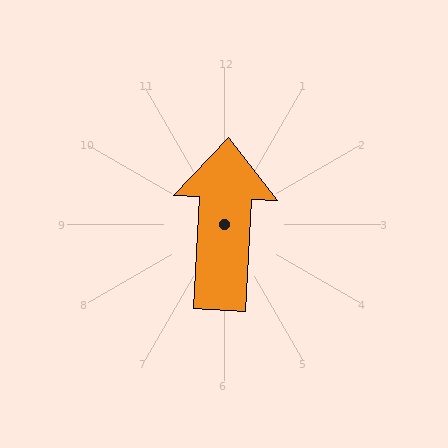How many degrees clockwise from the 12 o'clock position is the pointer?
Approximately 3 degrees.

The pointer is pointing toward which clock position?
Roughly 12 o'clock.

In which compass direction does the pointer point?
North.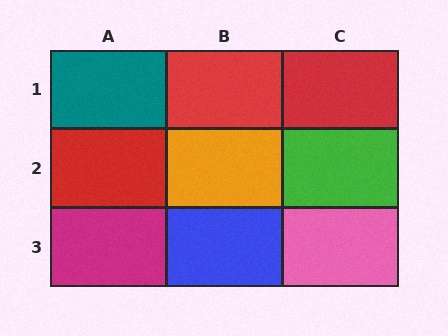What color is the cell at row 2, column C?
Green.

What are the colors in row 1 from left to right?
Teal, red, red.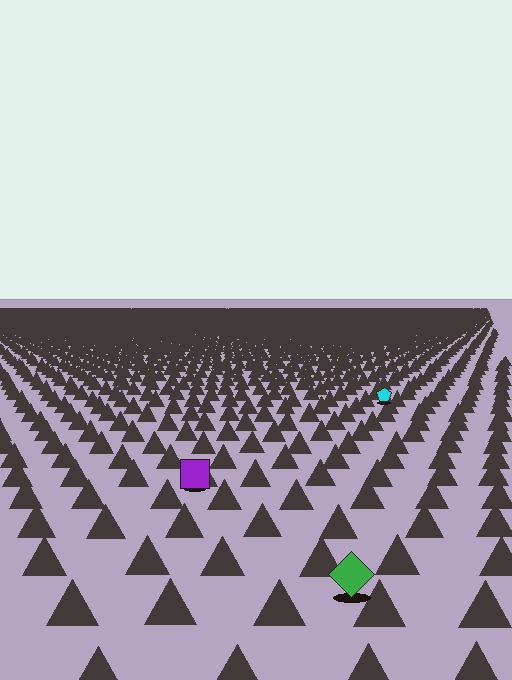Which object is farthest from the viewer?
The cyan pentagon is farthest from the viewer. It appears smaller and the ground texture around it is denser.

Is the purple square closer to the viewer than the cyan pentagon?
Yes. The purple square is closer — you can tell from the texture gradient: the ground texture is coarser near it.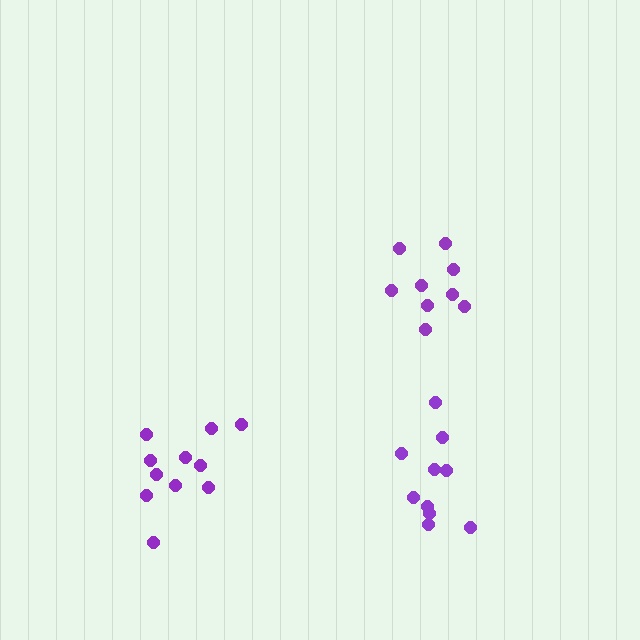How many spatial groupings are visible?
There are 3 spatial groupings.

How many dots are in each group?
Group 1: 10 dots, Group 2: 11 dots, Group 3: 9 dots (30 total).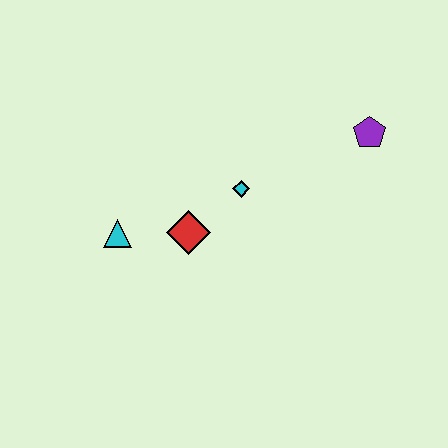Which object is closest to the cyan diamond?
The red diamond is closest to the cyan diamond.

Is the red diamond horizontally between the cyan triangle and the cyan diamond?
Yes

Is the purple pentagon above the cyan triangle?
Yes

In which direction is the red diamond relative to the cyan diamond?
The red diamond is to the left of the cyan diamond.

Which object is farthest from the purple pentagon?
The cyan triangle is farthest from the purple pentagon.